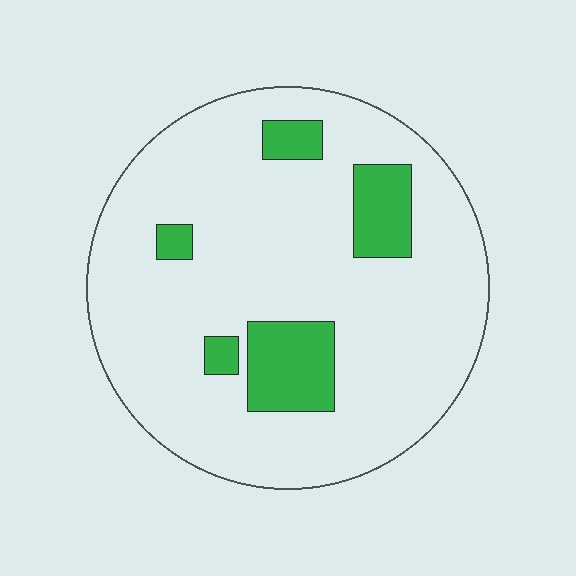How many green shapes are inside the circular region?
5.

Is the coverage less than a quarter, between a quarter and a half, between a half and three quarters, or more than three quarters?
Less than a quarter.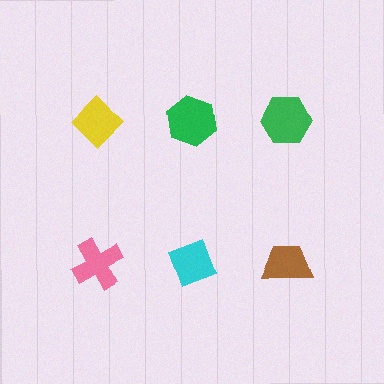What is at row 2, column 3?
A brown trapezoid.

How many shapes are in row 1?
3 shapes.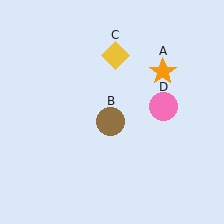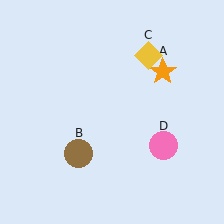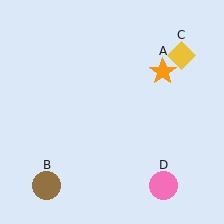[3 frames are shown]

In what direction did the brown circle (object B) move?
The brown circle (object B) moved down and to the left.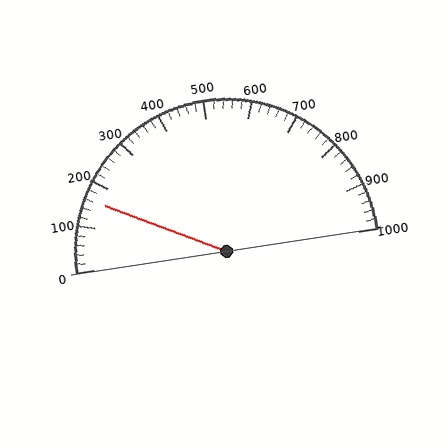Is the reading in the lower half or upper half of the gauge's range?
The reading is in the lower half of the range (0 to 1000).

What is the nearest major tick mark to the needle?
The nearest major tick mark is 200.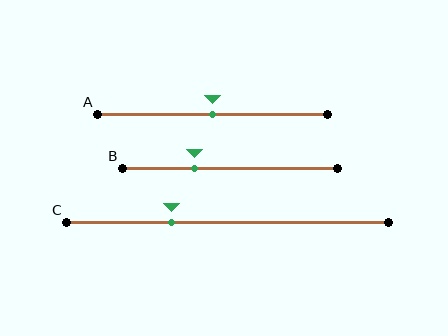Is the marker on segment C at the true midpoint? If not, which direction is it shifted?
No, the marker on segment C is shifted to the left by about 17% of the segment length.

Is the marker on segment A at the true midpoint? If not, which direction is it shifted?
Yes, the marker on segment A is at the true midpoint.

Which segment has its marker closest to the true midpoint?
Segment A has its marker closest to the true midpoint.